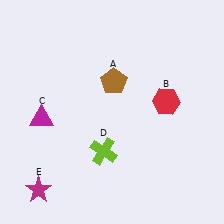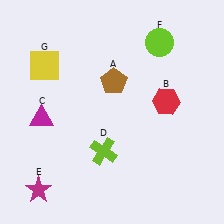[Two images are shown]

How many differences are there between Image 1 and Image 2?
There are 2 differences between the two images.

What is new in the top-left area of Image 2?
A yellow square (G) was added in the top-left area of Image 2.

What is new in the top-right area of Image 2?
A lime circle (F) was added in the top-right area of Image 2.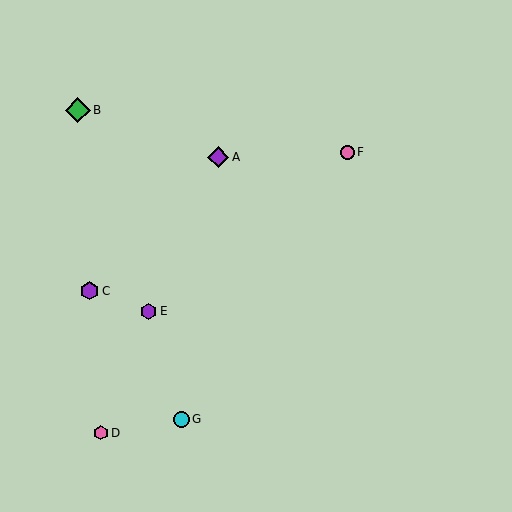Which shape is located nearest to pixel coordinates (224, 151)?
The purple diamond (labeled A) at (218, 157) is nearest to that location.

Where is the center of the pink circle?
The center of the pink circle is at (348, 152).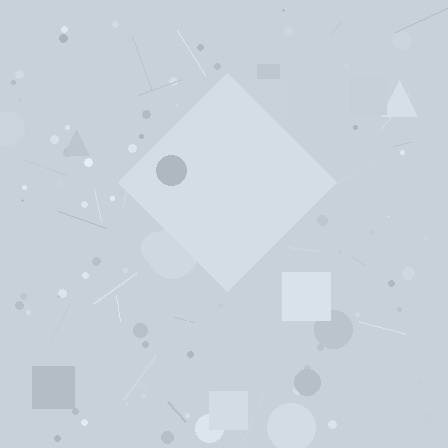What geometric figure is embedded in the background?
A diamond is embedded in the background.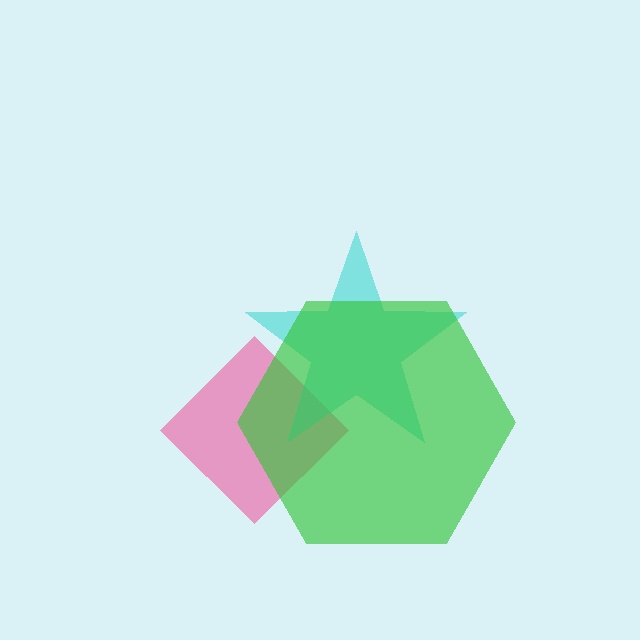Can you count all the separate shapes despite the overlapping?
Yes, there are 3 separate shapes.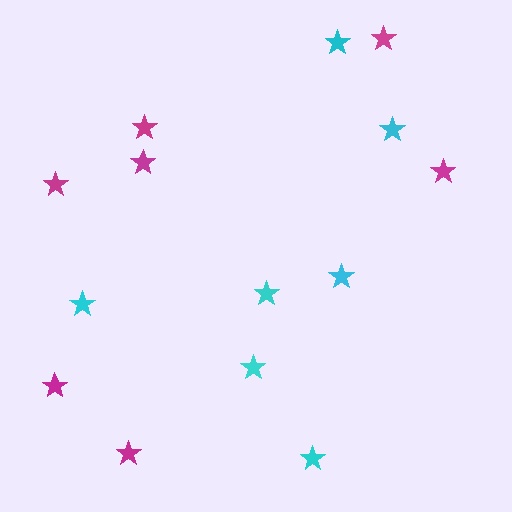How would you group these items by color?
There are 2 groups: one group of cyan stars (7) and one group of magenta stars (7).